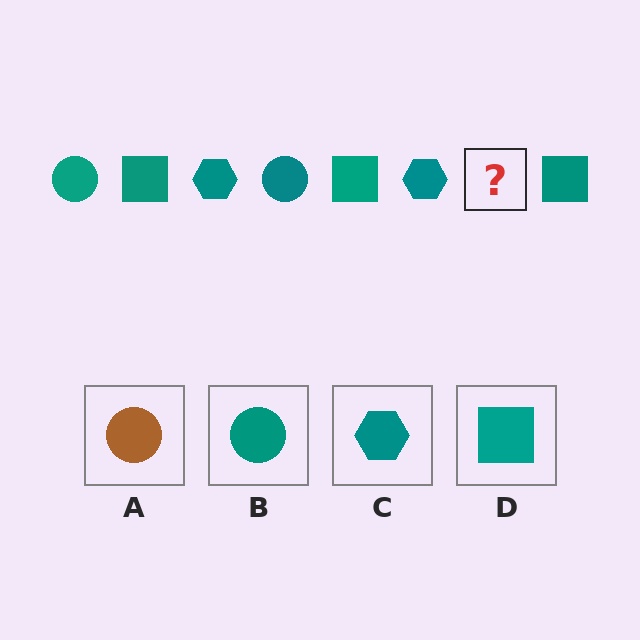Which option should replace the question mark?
Option B.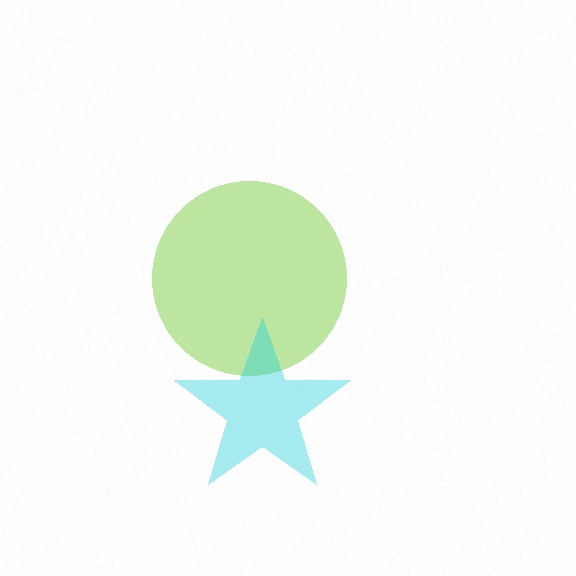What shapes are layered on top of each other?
The layered shapes are: a lime circle, a cyan star.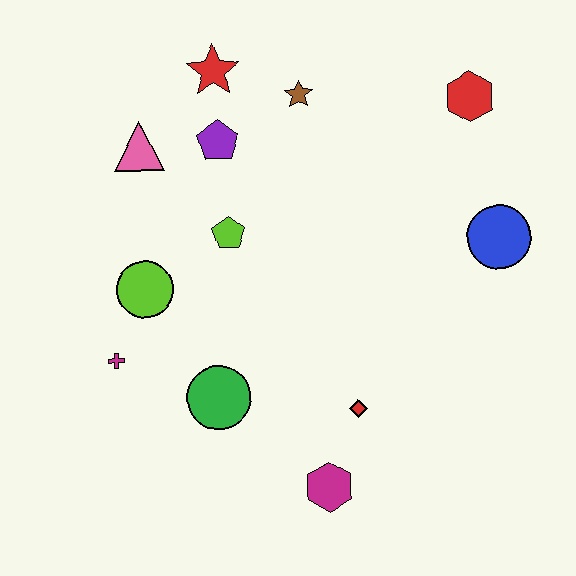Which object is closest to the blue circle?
The red hexagon is closest to the blue circle.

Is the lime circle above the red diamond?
Yes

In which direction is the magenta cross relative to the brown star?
The magenta cross is below the brown star.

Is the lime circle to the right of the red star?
No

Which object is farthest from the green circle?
The red hexagon is farthest from the green circle.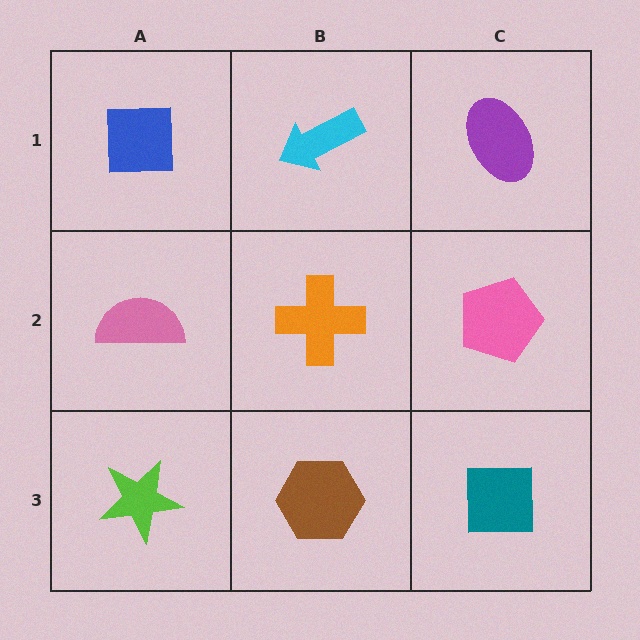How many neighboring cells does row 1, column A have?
2.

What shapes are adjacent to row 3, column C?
A pink pentagon (row 2, column C), a brown hexagon (row 3, column B).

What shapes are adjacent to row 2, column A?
A blue square (row 1, column A), a lime star (row 3, column A), an orange cross (row 2, column B).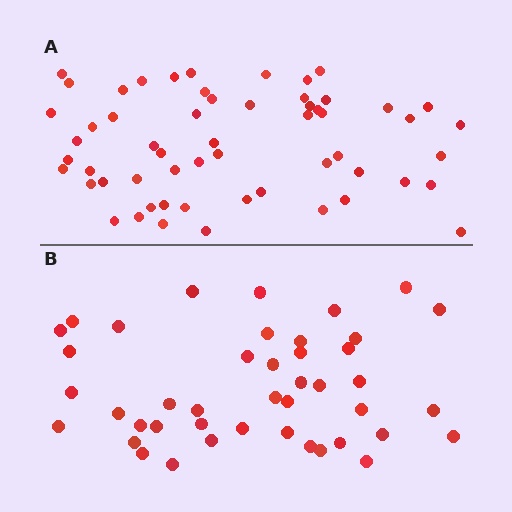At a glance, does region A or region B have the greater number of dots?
Region A (the top region) has more dots.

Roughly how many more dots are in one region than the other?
Region A has approximately 15 more dots than region B.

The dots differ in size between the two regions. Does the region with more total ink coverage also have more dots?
No. Region B has more total ink coverage because its dots are larger, but region A actually contains more individual dots. Total area can be misleading — the number of items is what matters here.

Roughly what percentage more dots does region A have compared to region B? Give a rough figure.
About 35% more.